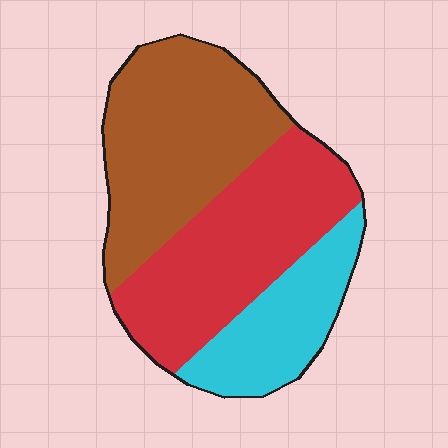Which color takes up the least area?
Cyan, at roughly 20%.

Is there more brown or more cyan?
Brown.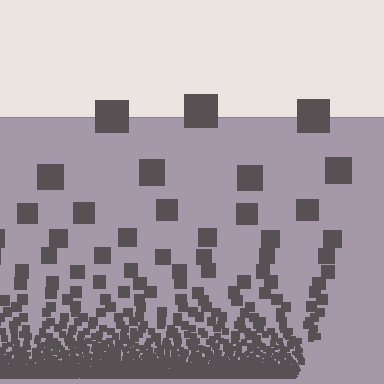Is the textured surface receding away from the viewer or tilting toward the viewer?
The surface appears to tilt toward the viewer. Texture elements get larger and sparser toward the top.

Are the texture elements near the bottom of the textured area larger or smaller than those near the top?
Smaller. The gradient is inverted — elements near the bottom are smaller and denser.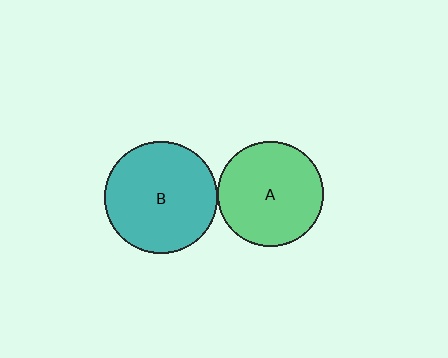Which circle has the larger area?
Circle B (teal).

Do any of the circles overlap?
No, none of the circles overlap.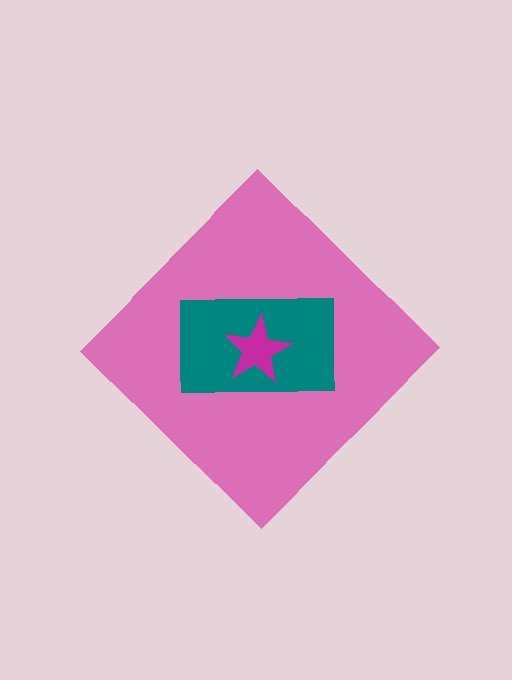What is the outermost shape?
The pink diamond.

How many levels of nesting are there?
3.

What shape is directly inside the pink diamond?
The teal rectangle.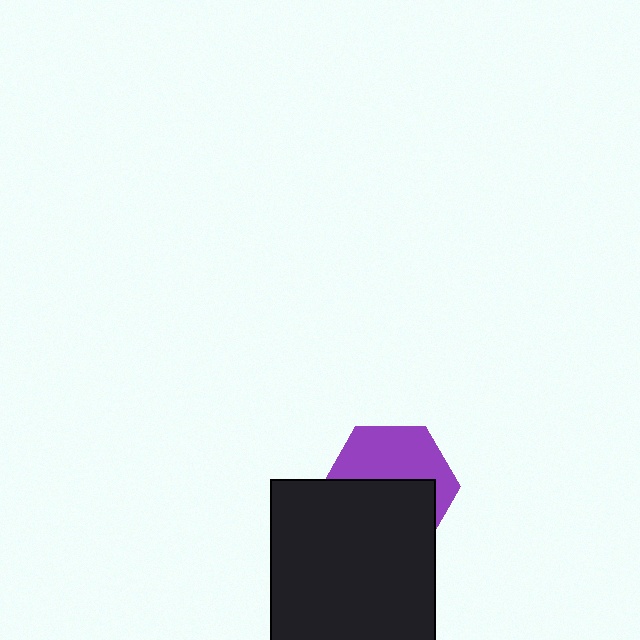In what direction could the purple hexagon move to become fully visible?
The purple hexagon could move up. That would shift it out from behind the black square entirely.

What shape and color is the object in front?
The object in front is a black square.